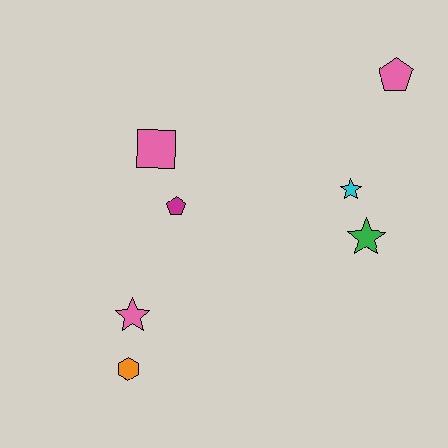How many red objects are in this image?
There are no red objects.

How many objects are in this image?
There are 7 objects.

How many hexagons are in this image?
There is 1 hexagon.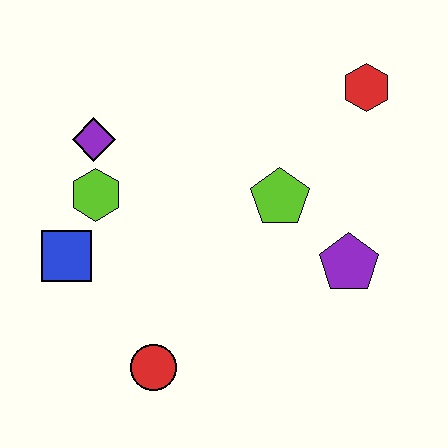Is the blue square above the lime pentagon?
No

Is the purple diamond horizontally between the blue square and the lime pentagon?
Yes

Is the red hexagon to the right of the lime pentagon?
Yes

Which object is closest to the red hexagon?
The lime pentagon is closest to the red hexagon.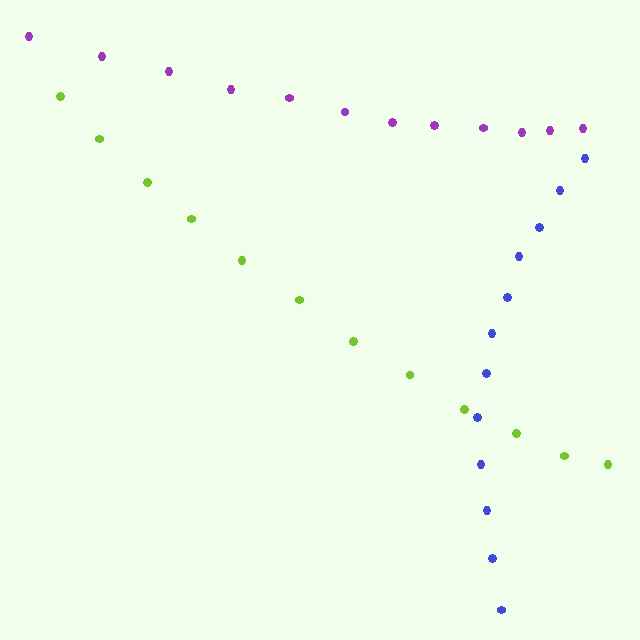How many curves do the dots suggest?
There are 3 distinct paths.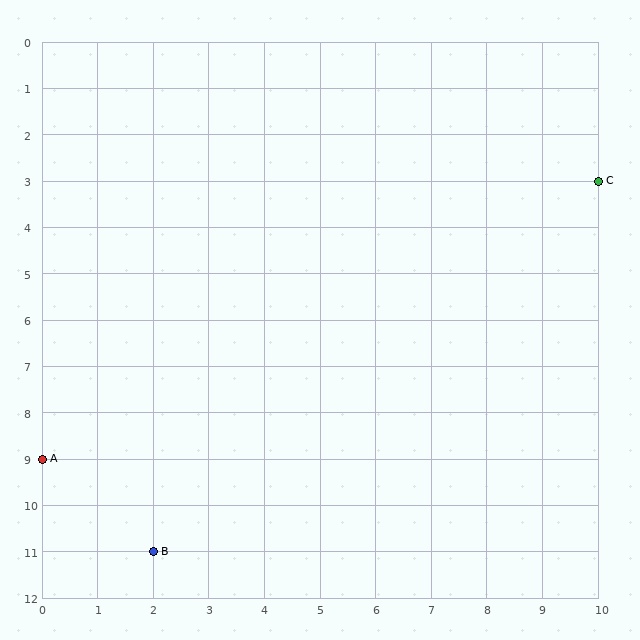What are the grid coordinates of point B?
Point B is at grid coordinates (2, 11).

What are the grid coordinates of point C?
Point C is at grid coordinates (10, 3).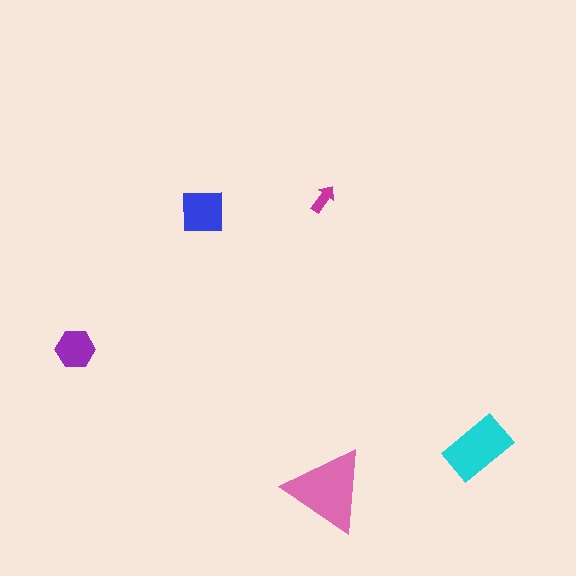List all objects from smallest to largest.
The magenta arrow, the purple hexagon, the blue square, the cyan rectangle, the pink triangle.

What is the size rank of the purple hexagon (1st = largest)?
4th.